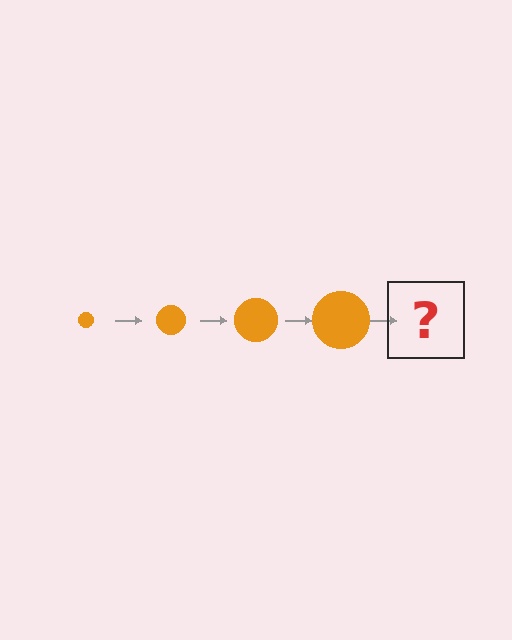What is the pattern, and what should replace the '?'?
The pattern is that the circle gets progressively larger each step. The '?' should be an orange circle, larger than the previous one.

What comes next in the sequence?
The next element should be an orange circle, larger than the previous one.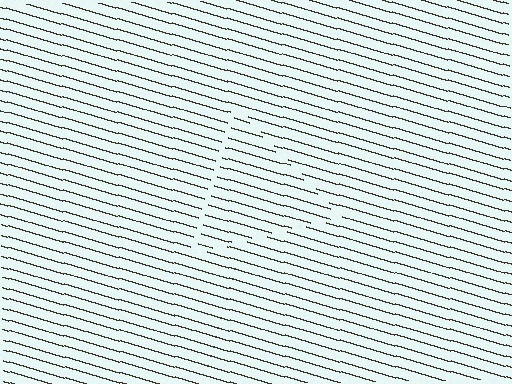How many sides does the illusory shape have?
3 sides — the line-ends trace a triangle.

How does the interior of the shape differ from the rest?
The interior of the shape contains the same grating, shifted by half a period — the contour is defined by the phase discontinuity where line-ends from the inner and outer gratings abut.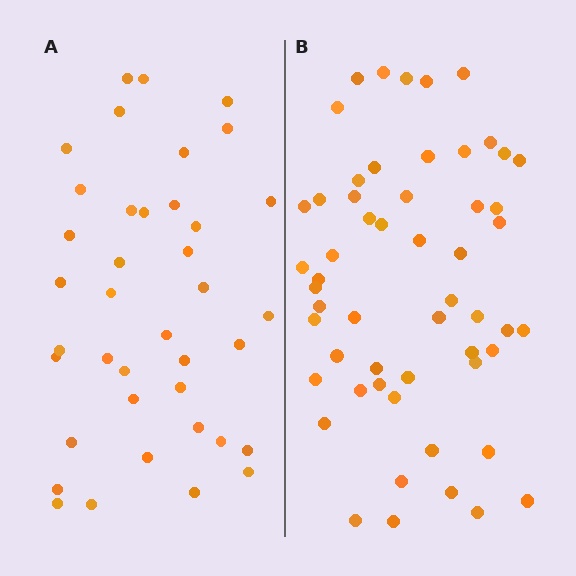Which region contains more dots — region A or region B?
Region B (the right region) has more dots.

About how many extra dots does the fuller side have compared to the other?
Region B has approximately 15 more dots than region A.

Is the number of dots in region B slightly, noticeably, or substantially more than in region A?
Region B has noticeably more, but not dramatically so. The ratio is roughly 1.4 to 1.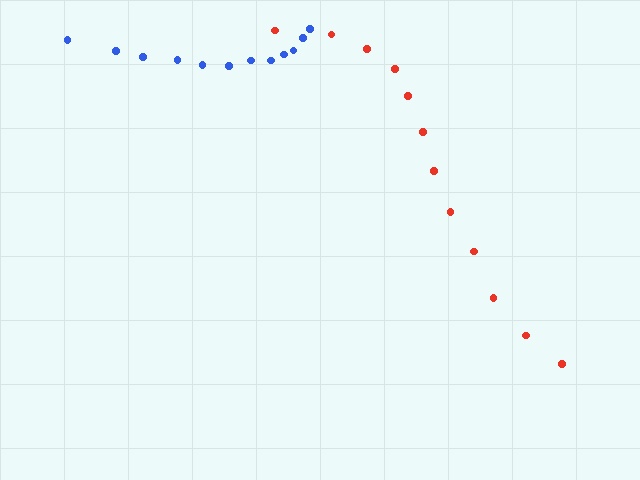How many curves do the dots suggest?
There are 2 distinct paths.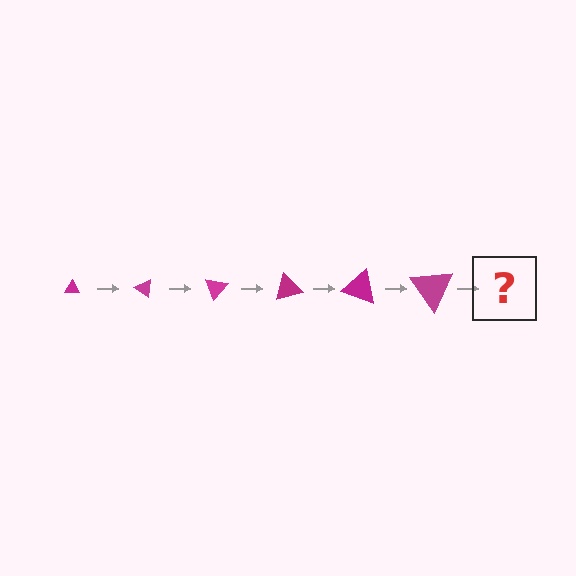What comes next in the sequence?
The next element should be a triangle, larger than the previous one and rotated 210 degrees from the start.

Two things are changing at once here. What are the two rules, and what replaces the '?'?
The two rules are that the triangle grows larger each step and it rotates 35 degrees each step. The '?' should be a triangle, larger than the previous one and rotated 210 degrees from the start.